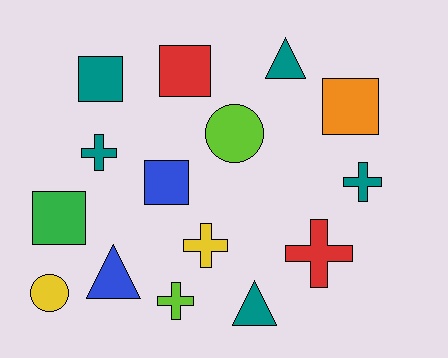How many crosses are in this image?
There are 5 crosses.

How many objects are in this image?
There are 15 objects.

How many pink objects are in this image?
There are no pink objects.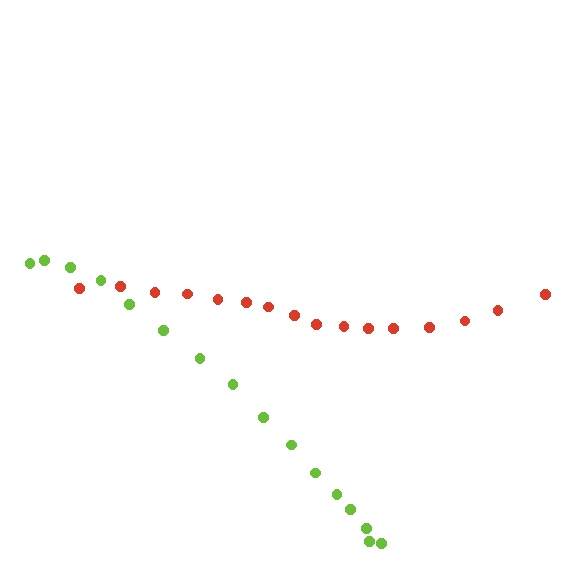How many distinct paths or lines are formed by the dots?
There are 2 distinct paths.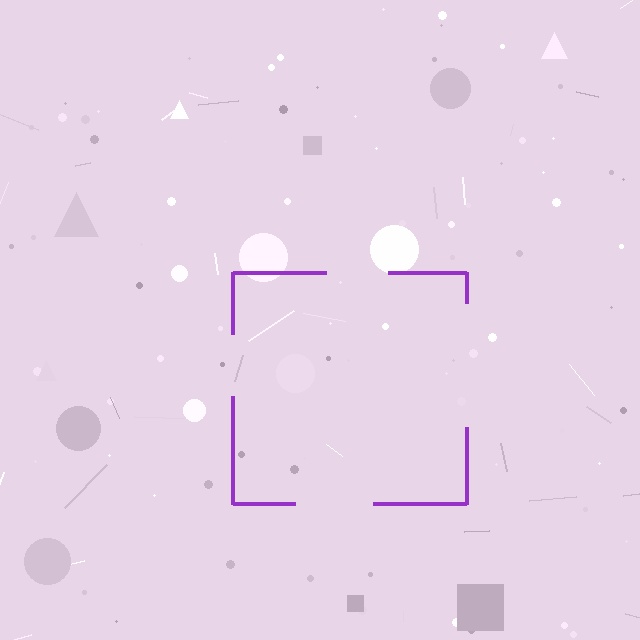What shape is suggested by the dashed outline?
The dashed outline suggests a square.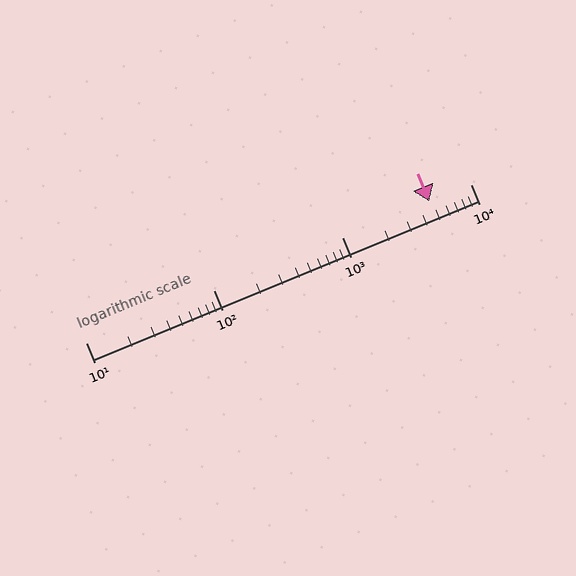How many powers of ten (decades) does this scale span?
The scale spans 3 decades, from 10 to 10000.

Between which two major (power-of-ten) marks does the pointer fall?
The pointer is between 1000 and 10000.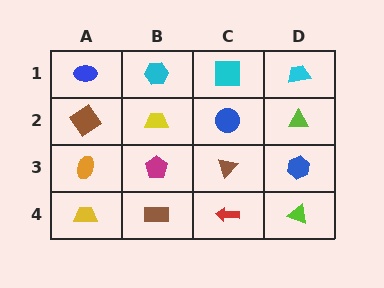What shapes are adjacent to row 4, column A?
An orange ellipse (row 3, column A), a brown rectangle (row 4, column B).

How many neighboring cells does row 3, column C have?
4.